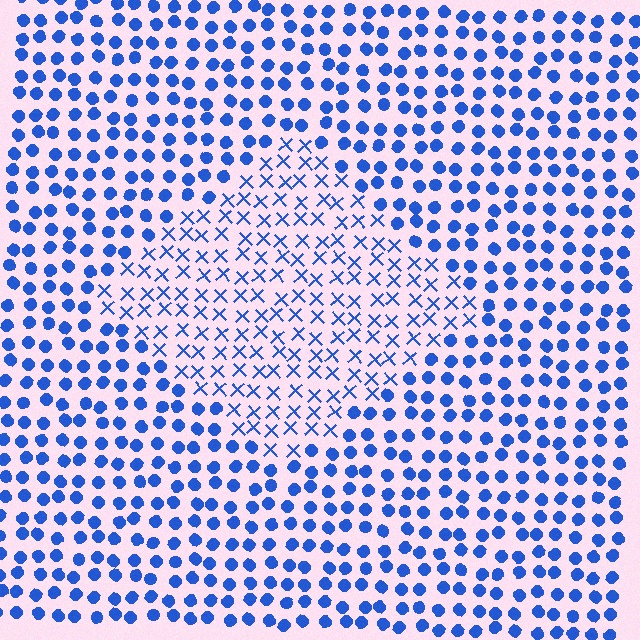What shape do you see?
I see a diamond.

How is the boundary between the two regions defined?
The boundary is defined by a change in element shape: X marks inside vs. circles outside. All elements share the same color and spacing.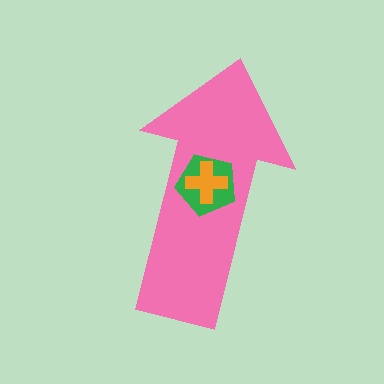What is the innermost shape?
The orange cross.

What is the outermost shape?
The pink arrow.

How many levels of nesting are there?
3.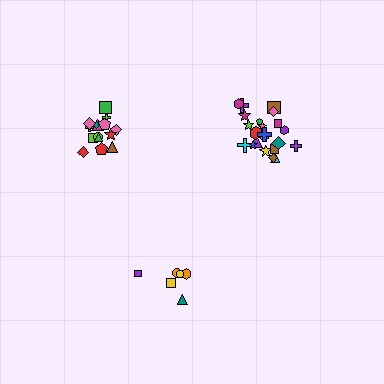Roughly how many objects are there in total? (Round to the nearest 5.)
Roughly 45 objects in total.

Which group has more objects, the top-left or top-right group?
The top-right group.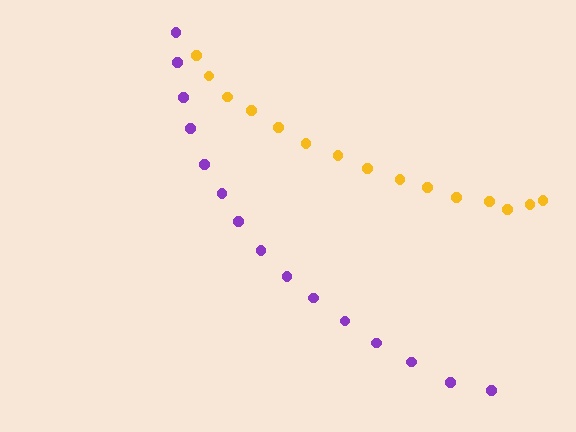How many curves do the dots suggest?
There are 2 distinct paths.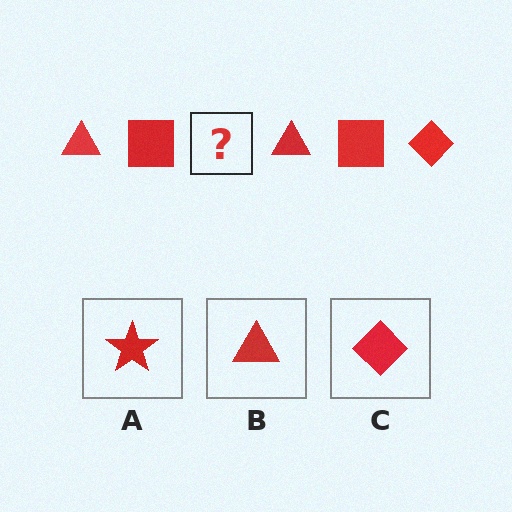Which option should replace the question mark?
Option C.